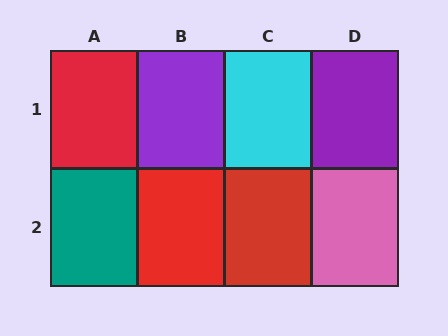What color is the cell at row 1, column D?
Purple.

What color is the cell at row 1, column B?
Purple.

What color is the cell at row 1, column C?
Cyan.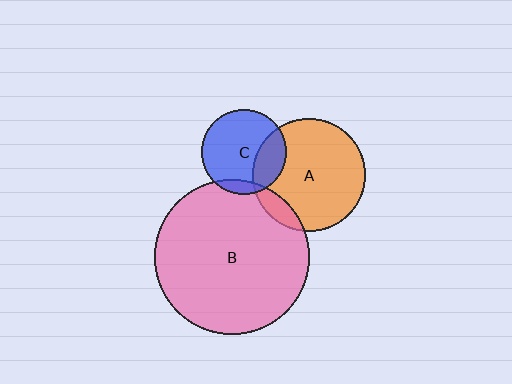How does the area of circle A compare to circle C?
Approximately 1.7 times.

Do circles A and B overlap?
Yes.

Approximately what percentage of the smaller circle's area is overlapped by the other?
Approximately 10%.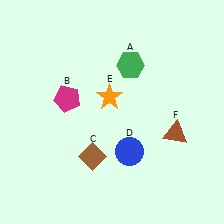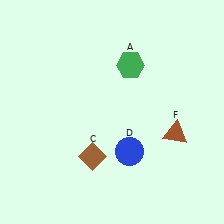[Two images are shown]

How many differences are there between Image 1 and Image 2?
There are 2 differences between the two images.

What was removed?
The orange star (E), the magenta pentagon (B) were removed in Image 2.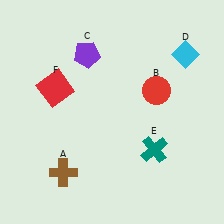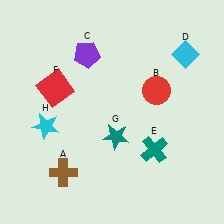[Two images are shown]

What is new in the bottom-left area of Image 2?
A cyan star (H) was added in the bottom-left area of Image 2.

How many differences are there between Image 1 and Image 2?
There are 2 differences between the two images.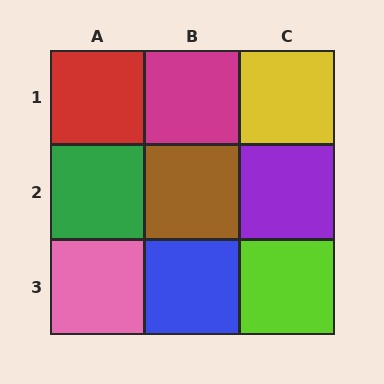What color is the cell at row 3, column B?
Blue.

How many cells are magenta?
1 cell is magenta.